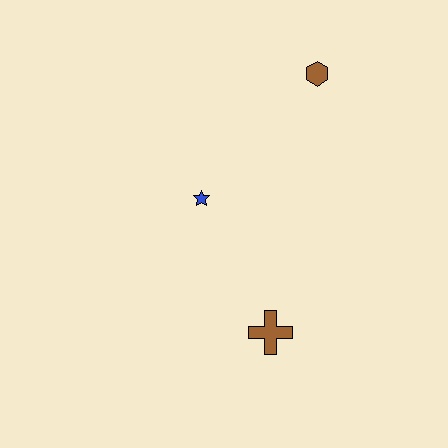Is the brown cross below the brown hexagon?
Yes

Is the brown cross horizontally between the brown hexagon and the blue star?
Yes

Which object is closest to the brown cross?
The blue star is closest to the brown cross.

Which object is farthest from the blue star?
The brown hexagon is farthest from the blue star.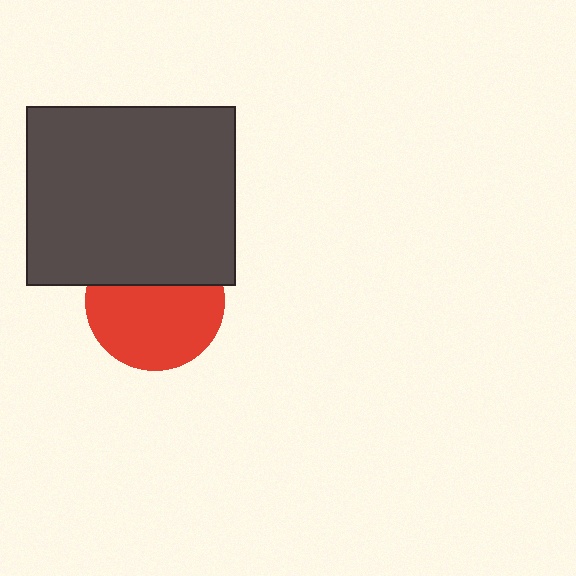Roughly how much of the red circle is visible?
About half of it is visible (roughly 64%).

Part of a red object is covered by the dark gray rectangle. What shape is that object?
It is a circle.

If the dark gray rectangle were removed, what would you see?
You would see the complete red circle.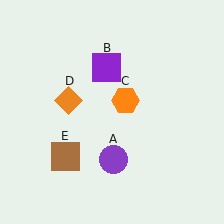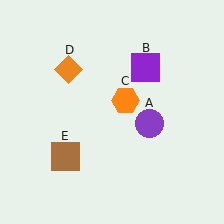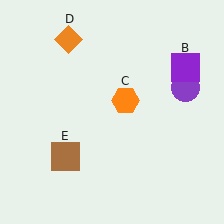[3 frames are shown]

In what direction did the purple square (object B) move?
The purple square (object B) moved right.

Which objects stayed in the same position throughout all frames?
Orange hexagon (object C) and brown square (object E) remained stationary.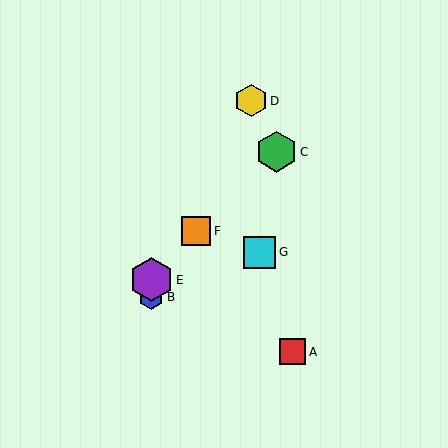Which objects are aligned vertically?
Objects B, E are aligned vertically.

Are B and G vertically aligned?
No, B is at x≈151 and G is at x≈260.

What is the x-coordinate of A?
Object A is at x≈293.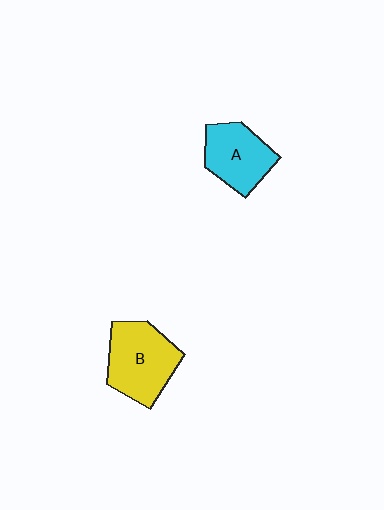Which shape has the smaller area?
Shape A (cyan).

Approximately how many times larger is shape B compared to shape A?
Approximately 1.3 times.